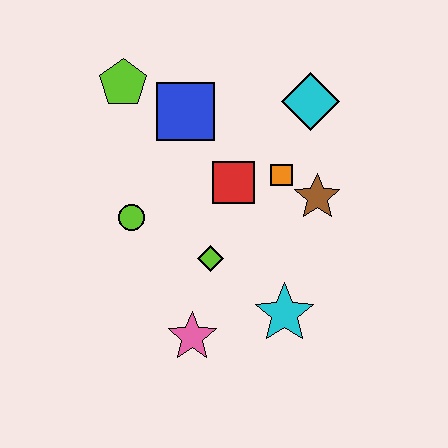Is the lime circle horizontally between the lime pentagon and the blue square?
Yes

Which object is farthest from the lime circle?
The cyan diamond is farthest from the lime circle.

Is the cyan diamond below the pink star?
No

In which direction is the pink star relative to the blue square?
The pink star is below the blue square.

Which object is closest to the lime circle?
The lime diamond is closest to the lime circle.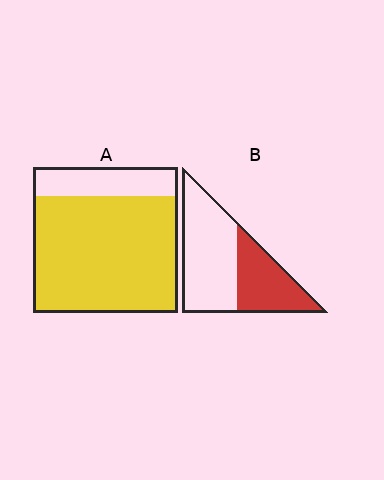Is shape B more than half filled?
No.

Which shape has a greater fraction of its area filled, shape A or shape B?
Shape A.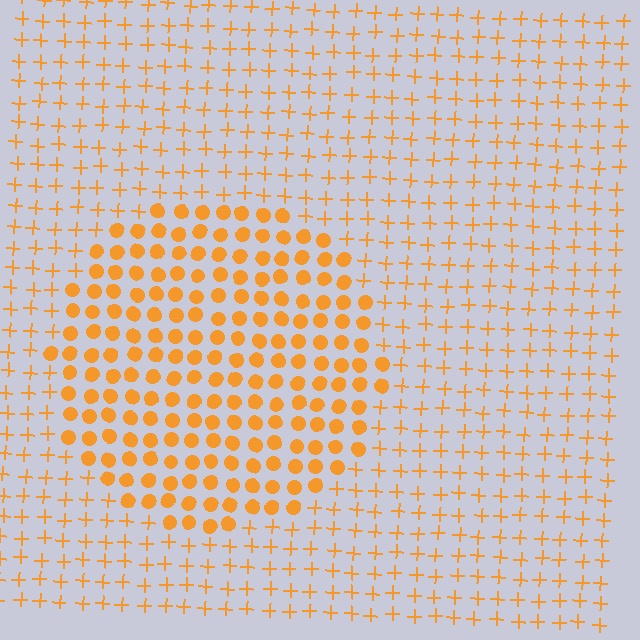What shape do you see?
I see a circle.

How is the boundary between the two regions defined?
The boundary is defined by a change in element shape: circles inside vs. plus signs outside. All elements share the same color and spacing.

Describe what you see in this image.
The image is filled with small orange elements arranged in a uniform grid. A circle-shaped region contains circles, while the surrounding area contains plus signs. The boundary is defined purely by the change in element shape.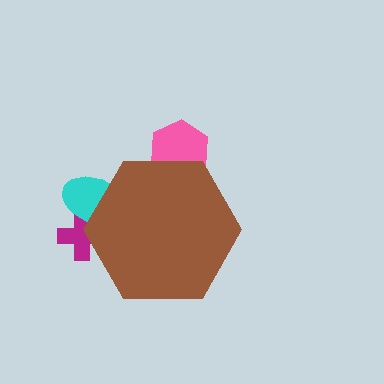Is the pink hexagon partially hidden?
Yes, the pink hexagon is partially hidden behind the brown hexagon.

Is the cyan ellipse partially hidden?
Yes, the cyan ellipse is partially hidden behind the brown hexagon.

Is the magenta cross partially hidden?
Yes, the magenta cross is partially hidden behind the brown hexagon.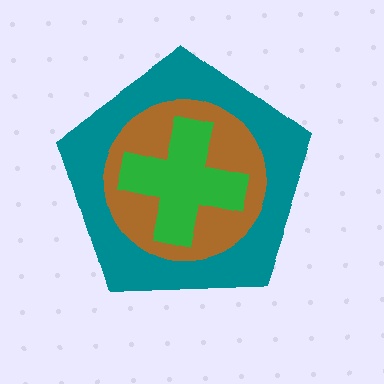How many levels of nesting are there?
3.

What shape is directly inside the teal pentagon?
The brown circle.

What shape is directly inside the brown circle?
The green cross.